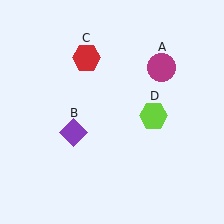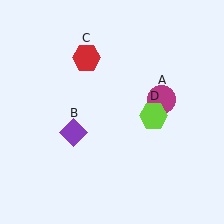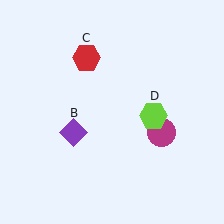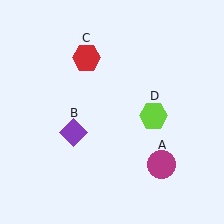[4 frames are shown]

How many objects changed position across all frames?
1 object changed position: magenta circle (object A).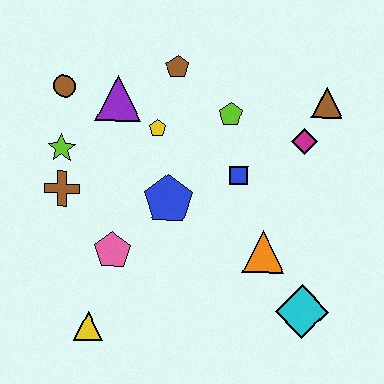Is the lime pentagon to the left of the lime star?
No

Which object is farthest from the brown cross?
The brown triangle is farthest from the brown cross.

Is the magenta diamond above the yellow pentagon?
No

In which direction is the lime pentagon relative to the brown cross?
The lime pentagon is to the right of the brown cross.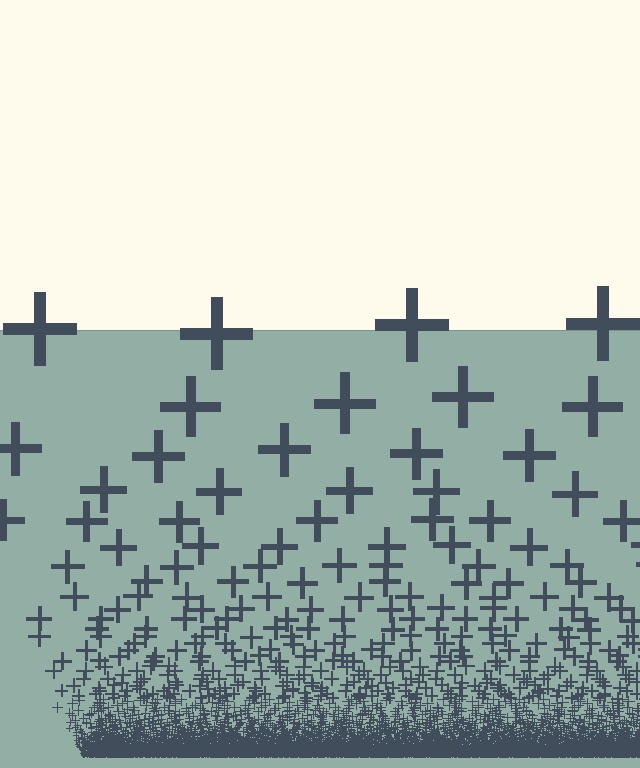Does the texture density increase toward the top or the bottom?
Density increases toward the bottom.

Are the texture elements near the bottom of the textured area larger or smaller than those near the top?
Smaller. The gradient is inverted — elements near the bottom are smaller and denser.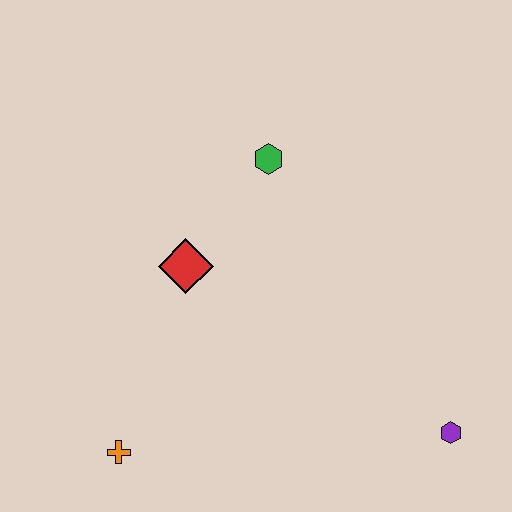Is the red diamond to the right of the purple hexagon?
No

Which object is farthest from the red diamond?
The purple hexagon is farthest from the red diamond.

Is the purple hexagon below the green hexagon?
Yes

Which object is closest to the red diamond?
The green hexagon is closest to the red diamond.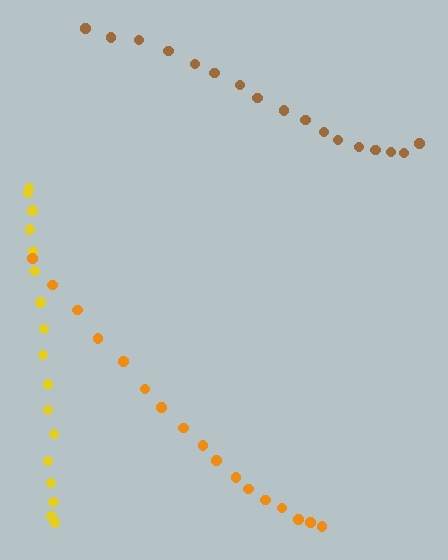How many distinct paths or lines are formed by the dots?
There are 3 distinct paths.